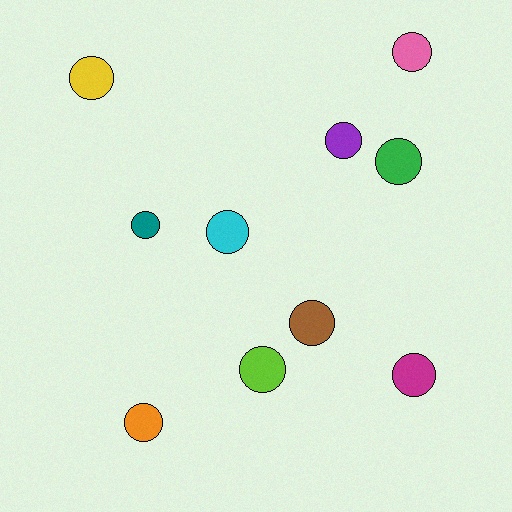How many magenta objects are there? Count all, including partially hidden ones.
There is 1 magenta object.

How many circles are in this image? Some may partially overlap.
There are 10 circles.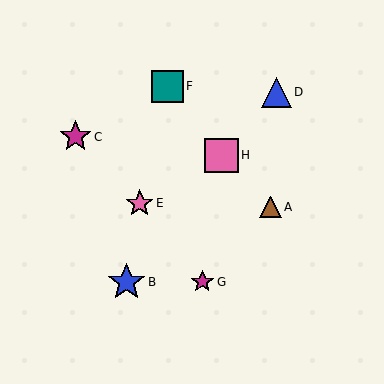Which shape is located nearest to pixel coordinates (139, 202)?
The pink star (labeled E) at (140, 204) is nearest to that location.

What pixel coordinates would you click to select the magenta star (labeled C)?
Click at (76, 137) to select the magenta star C.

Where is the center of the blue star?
The center of the blue star is at (126, 282).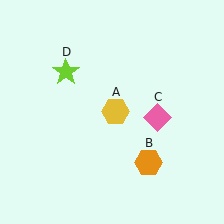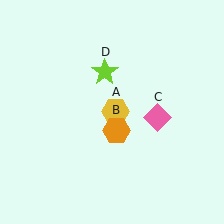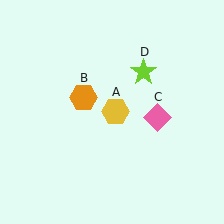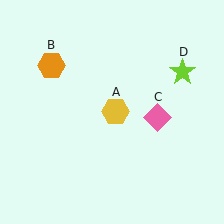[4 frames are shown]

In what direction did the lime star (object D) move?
The lime star (object D) moved right.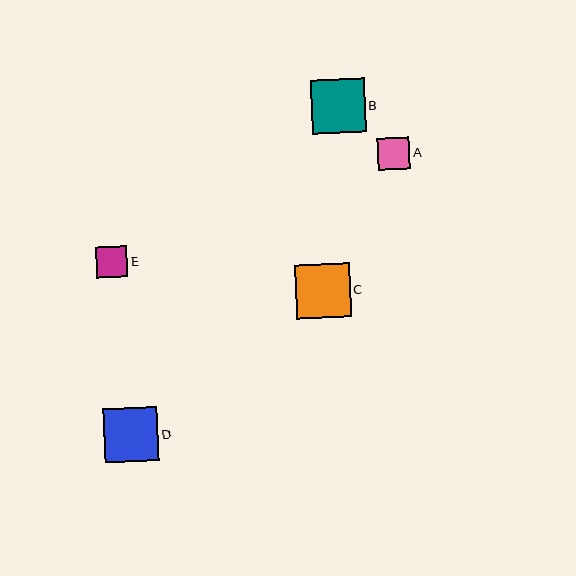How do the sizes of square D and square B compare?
Square D and square B are approximately the same size.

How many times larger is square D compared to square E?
Square D is approximately 1.7 times the size of square E.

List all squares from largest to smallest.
From largest to smallest: C, D, B, A, E.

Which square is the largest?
Square C is the largest with a size of approximately 54 pixels.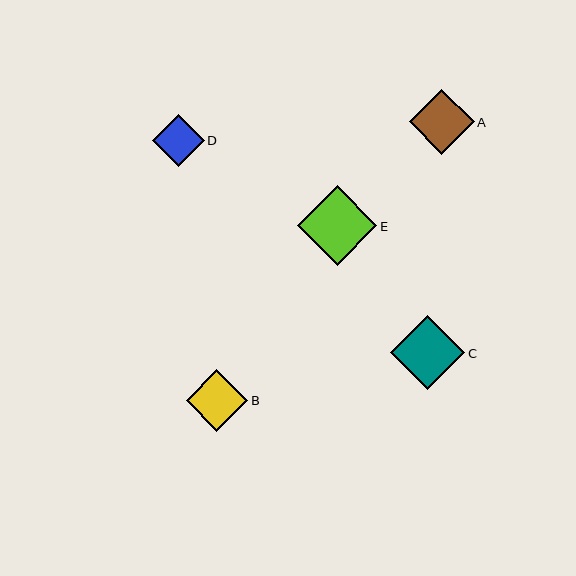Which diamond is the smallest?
Diamond D is the smallest with a size of approximately 52 pixels.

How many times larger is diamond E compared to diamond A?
Diamond E is approximately 1.2 times the size of diamond A.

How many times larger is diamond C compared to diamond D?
Diamond C is approximately 1.4 times the size of diamond D.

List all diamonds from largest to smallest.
From largest to smallest: E, C, A, B, D.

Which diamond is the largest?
Diamond E is the largest with a size of approximately 80 pixels.